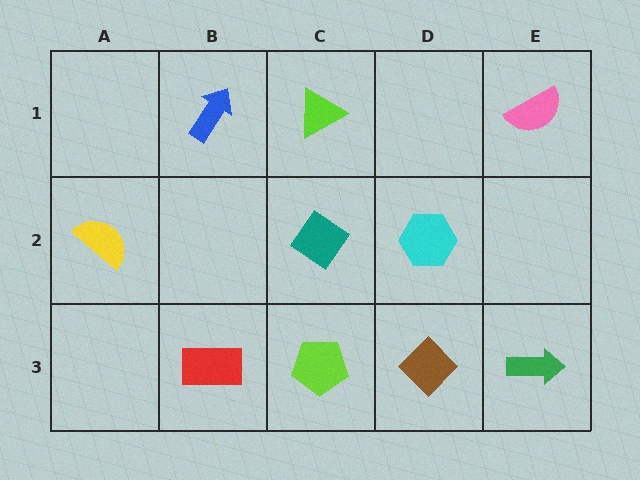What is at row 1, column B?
A blue arrow.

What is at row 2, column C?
A teal diamond.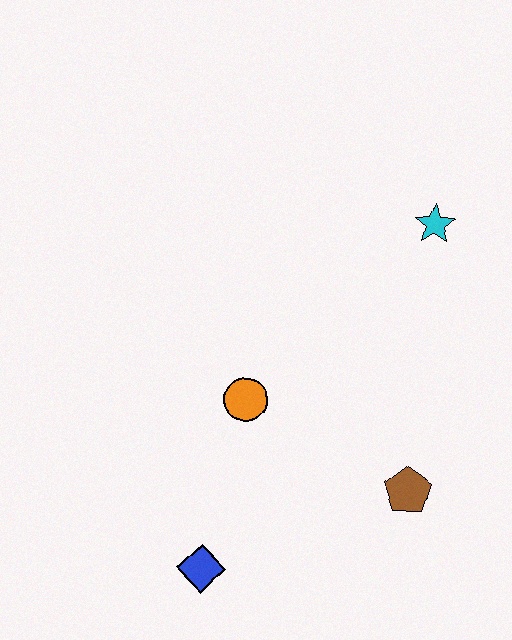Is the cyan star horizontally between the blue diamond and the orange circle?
No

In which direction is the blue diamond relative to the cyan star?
The blue diamond is below the cyan star.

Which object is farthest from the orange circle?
The cyan star is farthest from the orange circle.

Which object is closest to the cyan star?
The orange circle is closest to the cyan star.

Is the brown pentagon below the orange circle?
Yes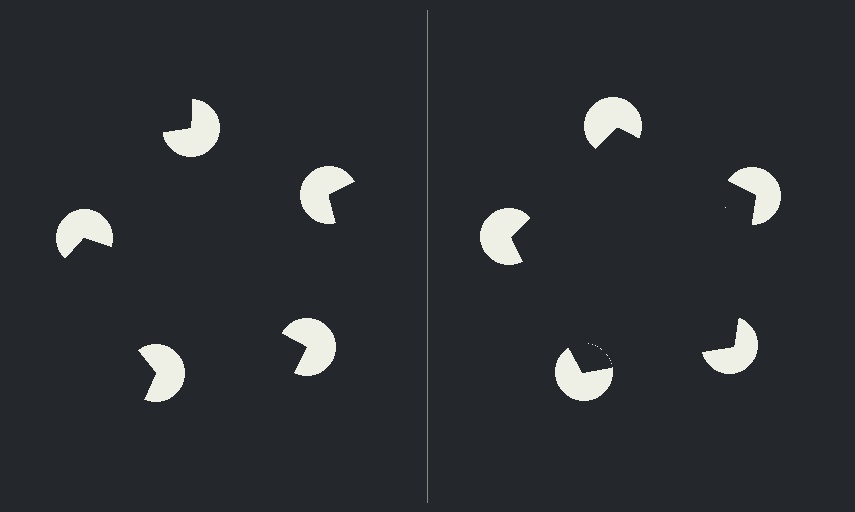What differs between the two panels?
The pac-man discs are positioned identically on both sides; only the wedge orientations differ. On the right they align to a pentagon; on the left they are misaligned.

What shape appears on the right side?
An illusory pentagon.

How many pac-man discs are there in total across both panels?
10 — 5 on each side.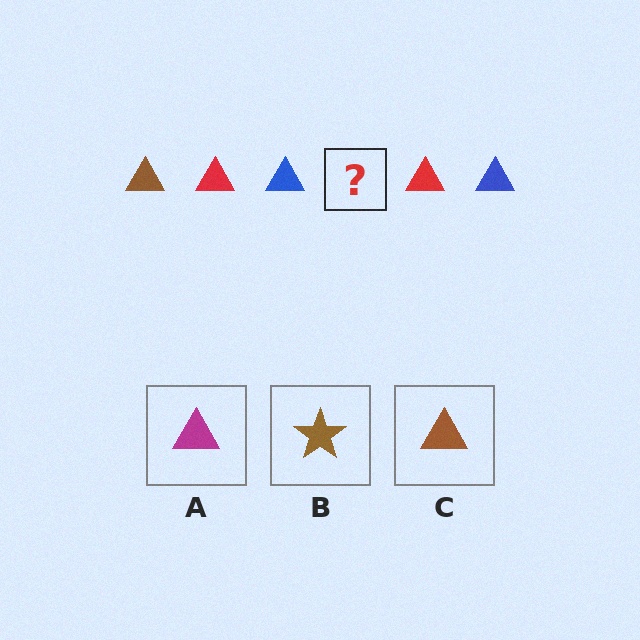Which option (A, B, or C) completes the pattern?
C.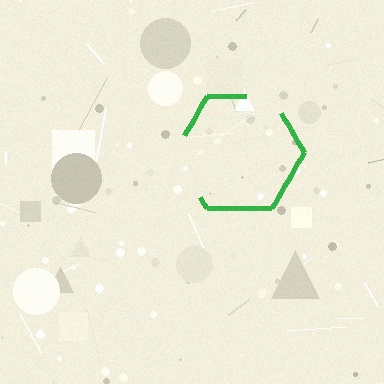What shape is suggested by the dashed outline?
The dashed outline suggests a hexagon.